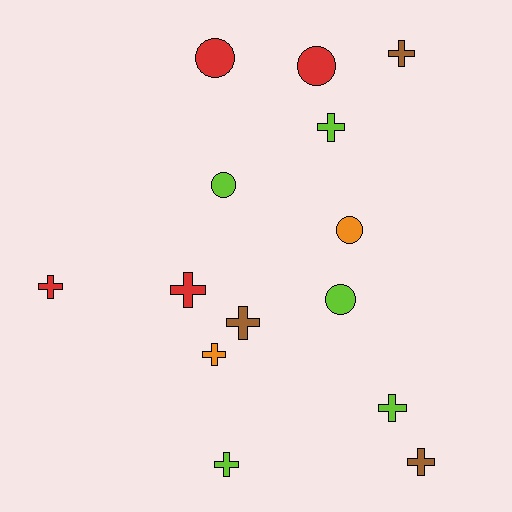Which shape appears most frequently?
Cross, with 9 objects.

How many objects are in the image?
There are 14 objects.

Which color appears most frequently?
Lime, with 5 objects.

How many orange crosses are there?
There is 1 orange cross.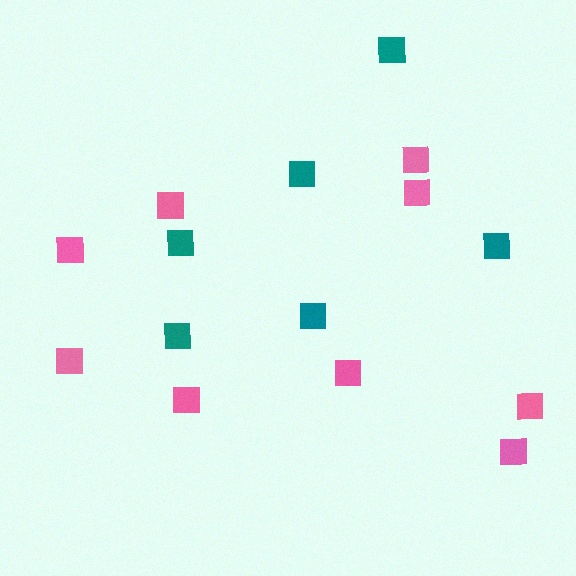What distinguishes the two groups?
There are 2 groups: one group of teal squares (6) and one group of pink squares (9).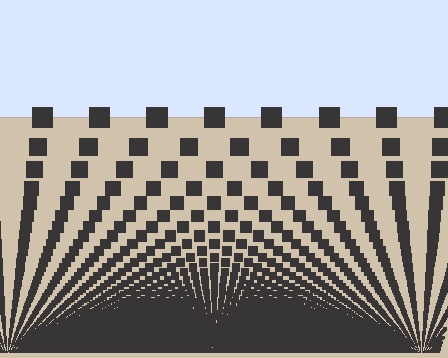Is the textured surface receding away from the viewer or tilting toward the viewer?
The surface appears to tilt toward the viewer. Texture elements get larger and sparser toward the top.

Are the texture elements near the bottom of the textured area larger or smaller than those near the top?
Smaller. The gradient is inverted — elements near the bottom are smaller and denser.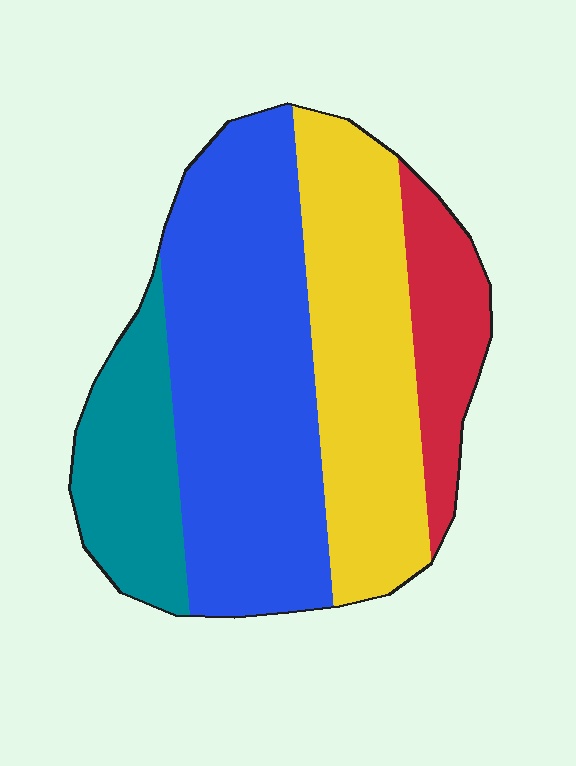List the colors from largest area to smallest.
From largest to smallest: blue, yellow, teal, red.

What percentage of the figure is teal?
Teal takes up about one sixth (1/6) of the figure.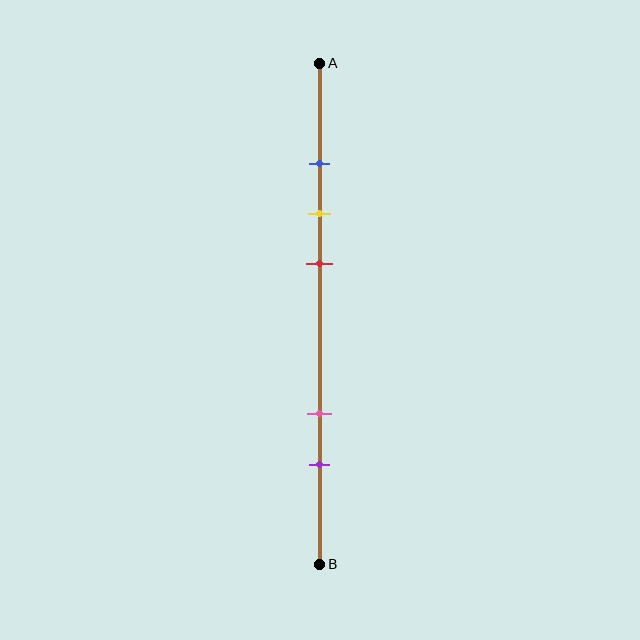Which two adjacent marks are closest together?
The blue and yellow marks are the closest adjacent pair.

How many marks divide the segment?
There are 5 marks dividing the segment.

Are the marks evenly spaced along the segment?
No, the marks are not evenly spaced.